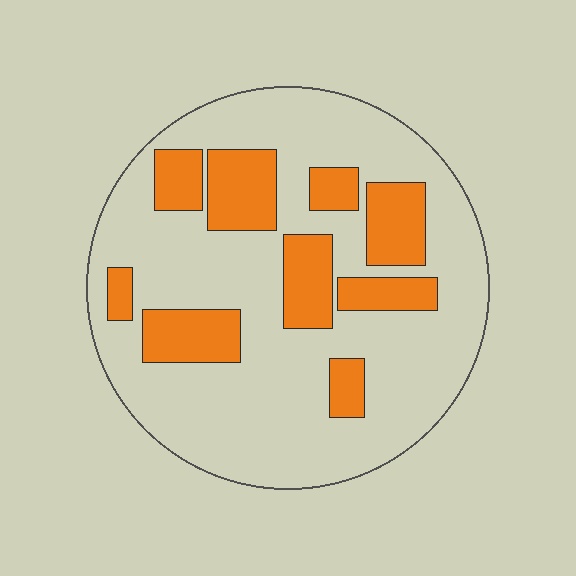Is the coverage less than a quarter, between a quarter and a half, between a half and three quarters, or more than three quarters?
Between a quarter and a half.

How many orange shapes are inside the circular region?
9.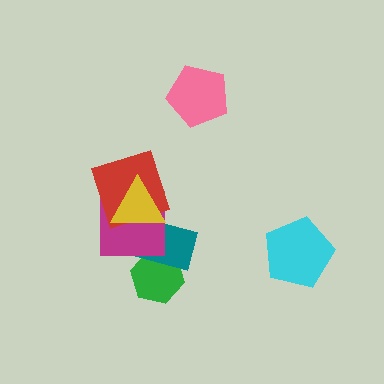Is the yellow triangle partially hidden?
No, no other shape covers it.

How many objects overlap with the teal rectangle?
4 objects overlap with the teal rectangle.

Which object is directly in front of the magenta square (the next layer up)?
The red diamond is directly in front of the magenta square.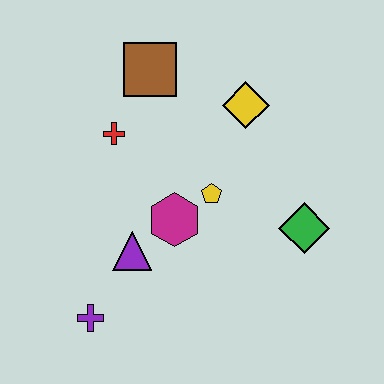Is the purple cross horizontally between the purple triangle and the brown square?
No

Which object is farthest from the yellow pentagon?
The purple cross is farthest from the yellow pentagon.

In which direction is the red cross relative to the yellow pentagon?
The red cross is to the left of the yellow pentagon.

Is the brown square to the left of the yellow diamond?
Yes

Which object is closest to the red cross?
The brown square is closest to the red cross.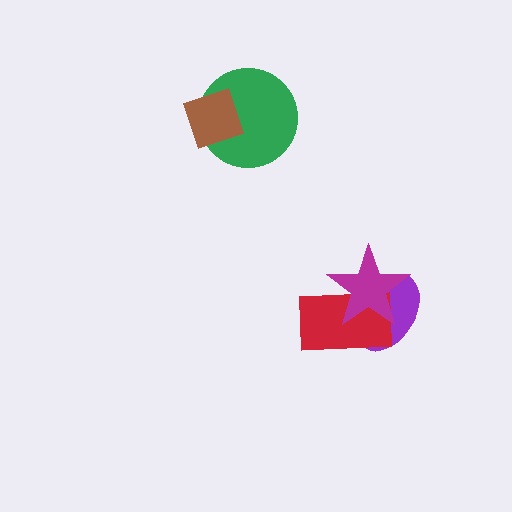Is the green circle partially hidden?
Yes, it is partially covered by another shape.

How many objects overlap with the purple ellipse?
2 objects overlap with the purple ellipse.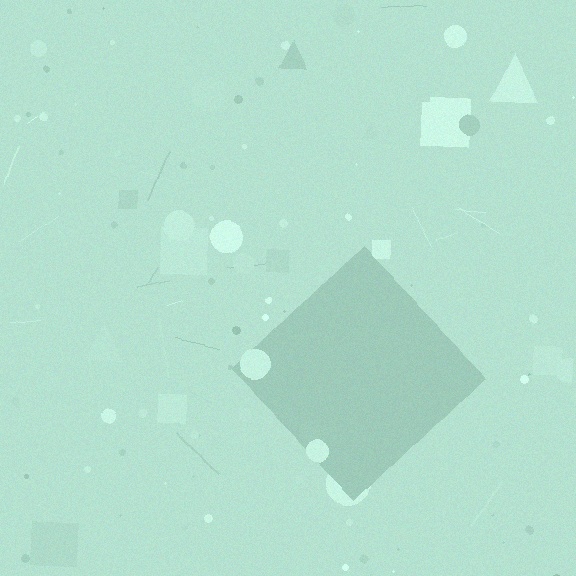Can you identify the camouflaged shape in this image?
The camouflaged shape is a diamond.